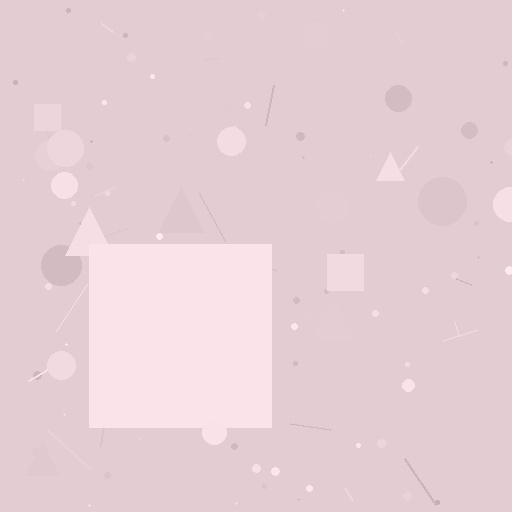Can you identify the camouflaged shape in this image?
The camouflaged shape is a square.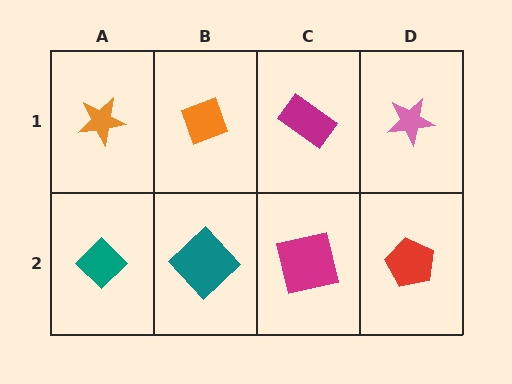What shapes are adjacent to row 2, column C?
A magenta rectangle (row 1, column C), a teal diamond (row 2, column B), a red pentagon (row 2, column D).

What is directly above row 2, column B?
An orange diamond.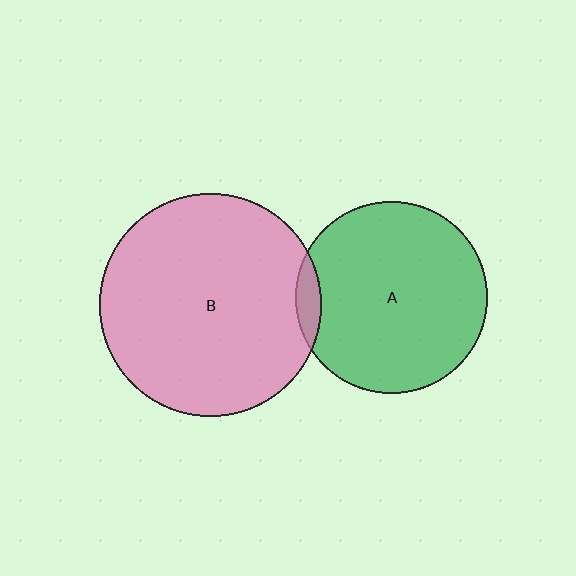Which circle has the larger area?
Circle B (pink).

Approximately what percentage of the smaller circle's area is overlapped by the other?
Approximately 5%.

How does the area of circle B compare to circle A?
Approximately 1.3 times.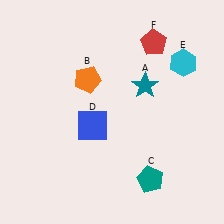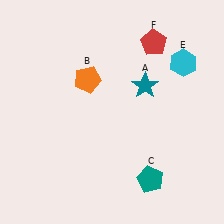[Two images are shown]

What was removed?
The blue square (D) was removed in Image 2.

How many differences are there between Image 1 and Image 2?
There is 1 difference between the two images.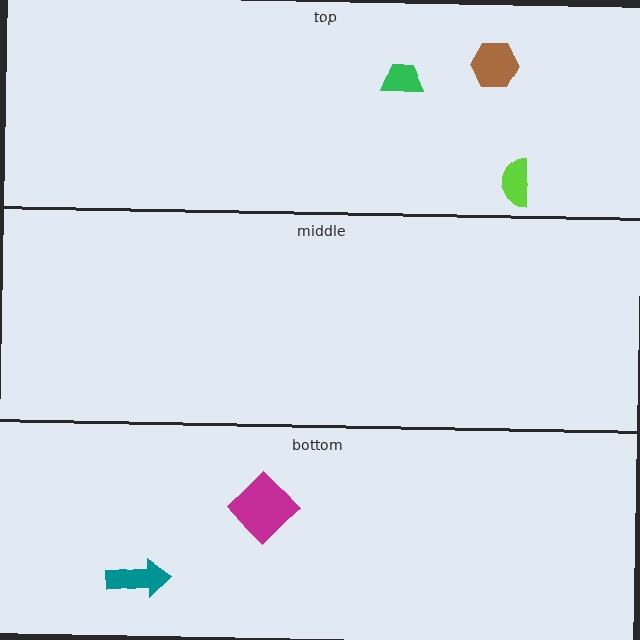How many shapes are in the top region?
3.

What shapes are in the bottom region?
The magenta diamond, the teal arrow.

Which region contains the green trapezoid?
The top region.